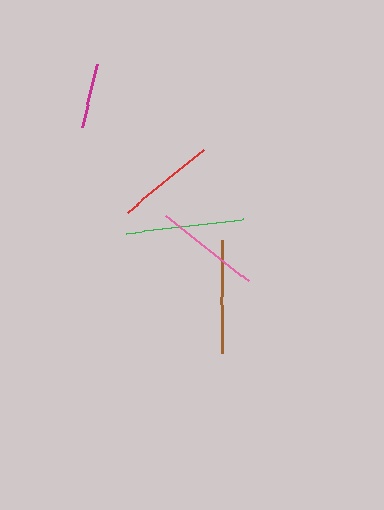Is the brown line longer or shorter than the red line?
The brown line is longer than the red line.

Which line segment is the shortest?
The magenta line is the shortest at approximately 65 pixels.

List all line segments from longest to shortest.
From longest to shortest: green, brown, pink, red, magenta.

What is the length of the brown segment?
The brown segment is approximately 114 pixels long.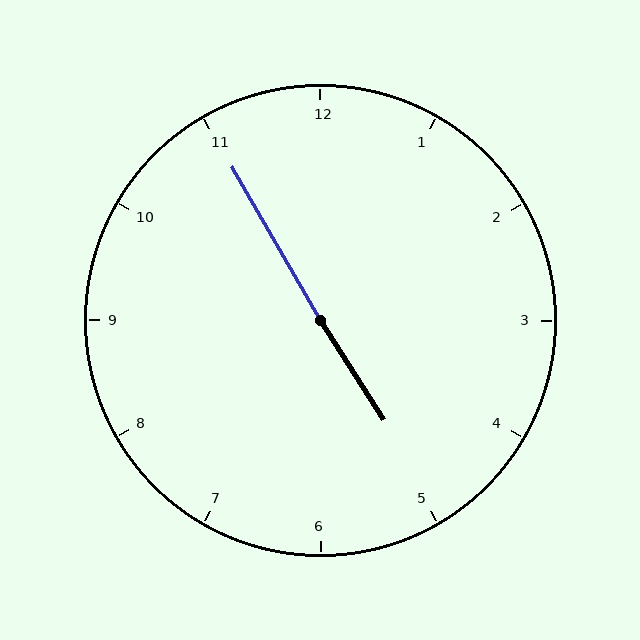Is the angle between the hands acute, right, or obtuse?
It is obtuse.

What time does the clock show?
4:55.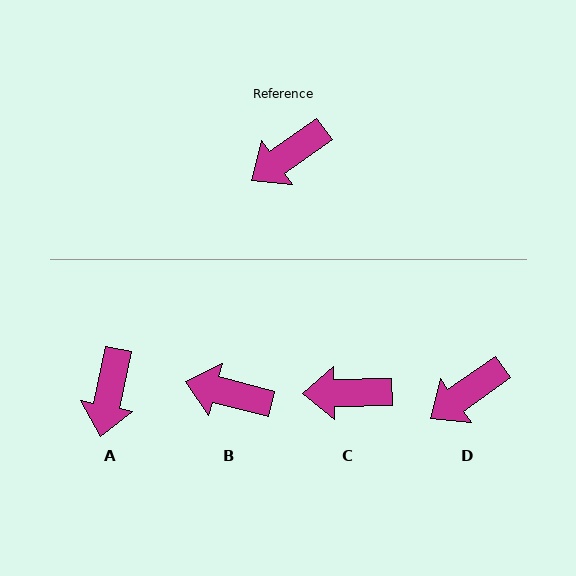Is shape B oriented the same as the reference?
No, it is off by about 50 degrees.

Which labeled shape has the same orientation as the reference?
D.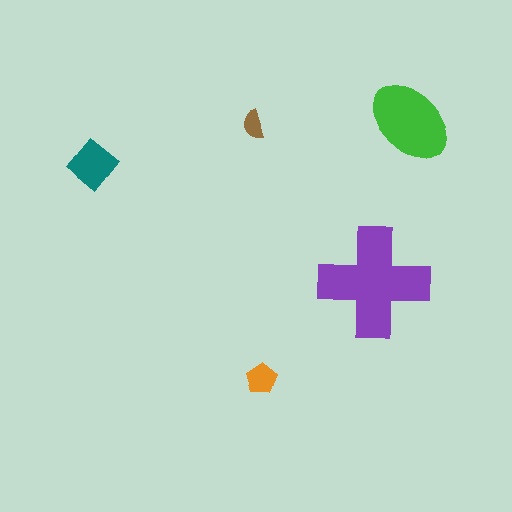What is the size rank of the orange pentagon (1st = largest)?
4th.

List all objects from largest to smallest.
The purple cross, the green ellipse, the teal diamond, the orange pentagon, the brown semicircle.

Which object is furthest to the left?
The teal diamond is leftmost.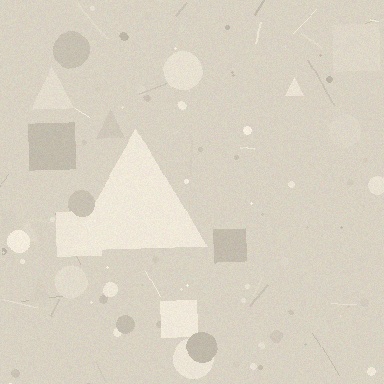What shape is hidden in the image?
A triangle is hidden in the image.